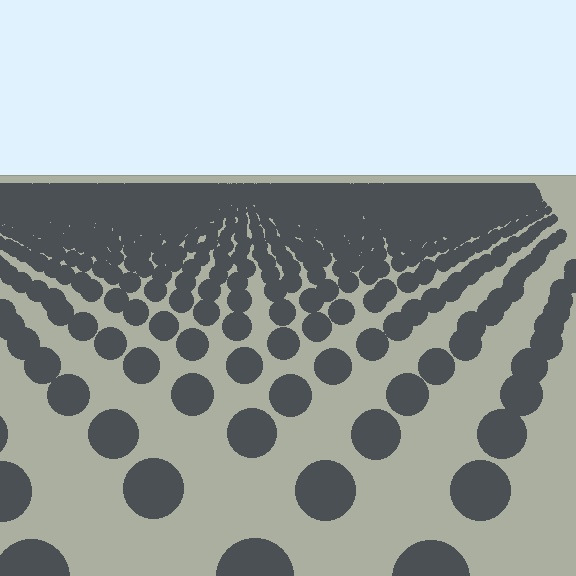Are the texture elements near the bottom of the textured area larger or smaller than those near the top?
Larger. Near the bottom, elements are closer to the viewer and appear at a bigger on-screen size.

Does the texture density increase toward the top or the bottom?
Density increases toward the top.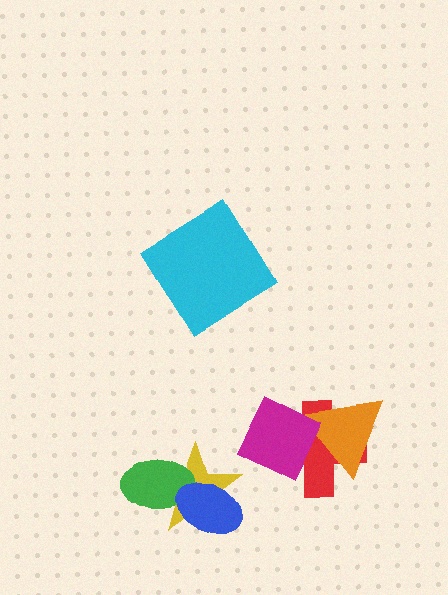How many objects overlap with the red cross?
2 objects overlap with the red cross.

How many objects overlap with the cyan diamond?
0 objects overlap with the cyan diamond.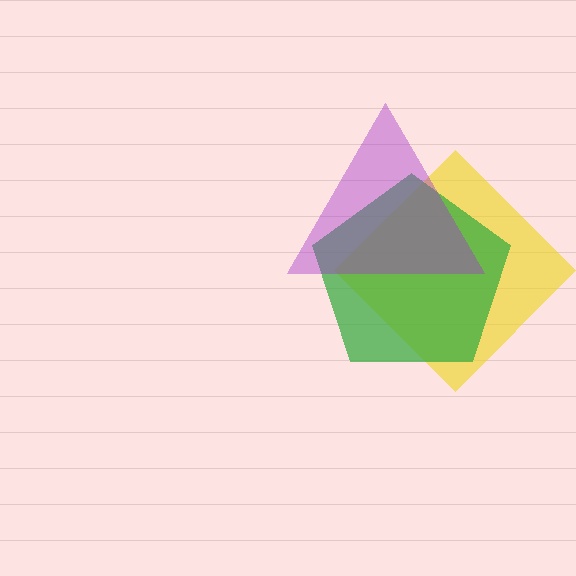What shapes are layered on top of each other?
The layered shapes are: a yellow diamond, a green pentagon, a purple triangle.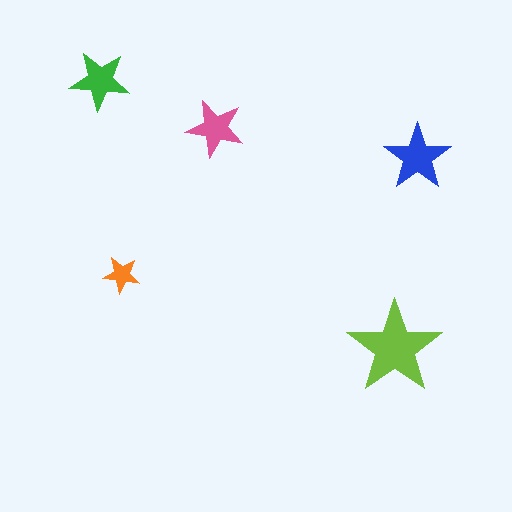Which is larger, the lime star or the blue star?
The lime one.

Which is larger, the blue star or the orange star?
The blue one.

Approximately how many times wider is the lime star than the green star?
About 1.5 times wider.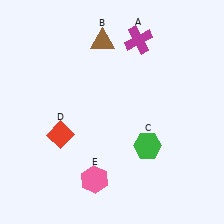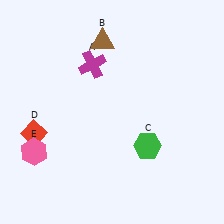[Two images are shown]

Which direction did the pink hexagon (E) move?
The pink hexagon (E) moved left.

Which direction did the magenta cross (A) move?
The magenta cross (A) moved left.